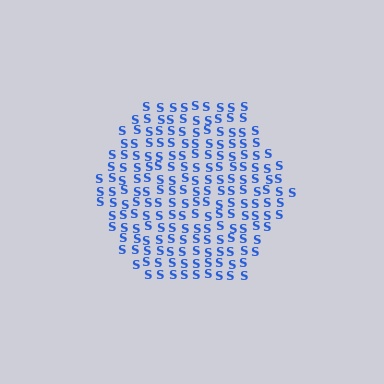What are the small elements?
The small elements are letter S's.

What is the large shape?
The large shape is a hexagon.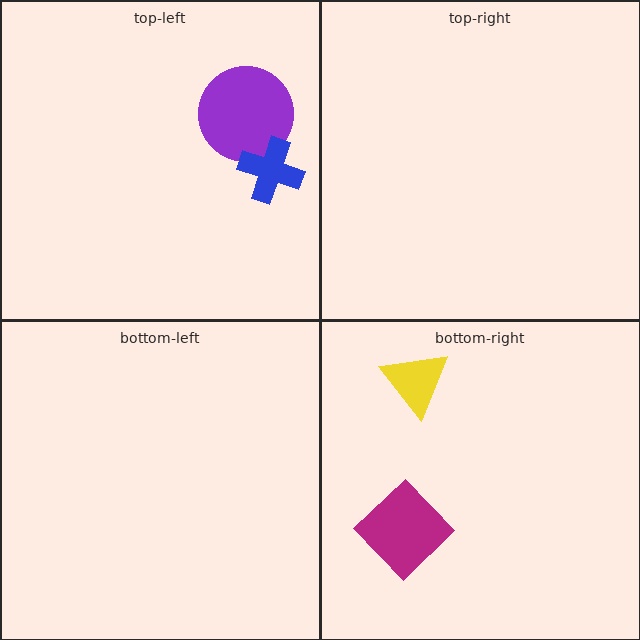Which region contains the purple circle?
The top-left region.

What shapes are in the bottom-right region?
The magenta diamond, the yellow triangle.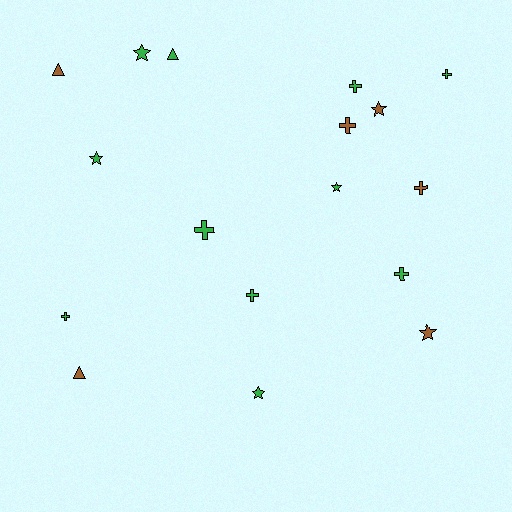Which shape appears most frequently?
Cross, with 8 objects.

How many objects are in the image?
There are 17 objects.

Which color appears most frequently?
Green, with 11 objects.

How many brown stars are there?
There are 2 brown stars.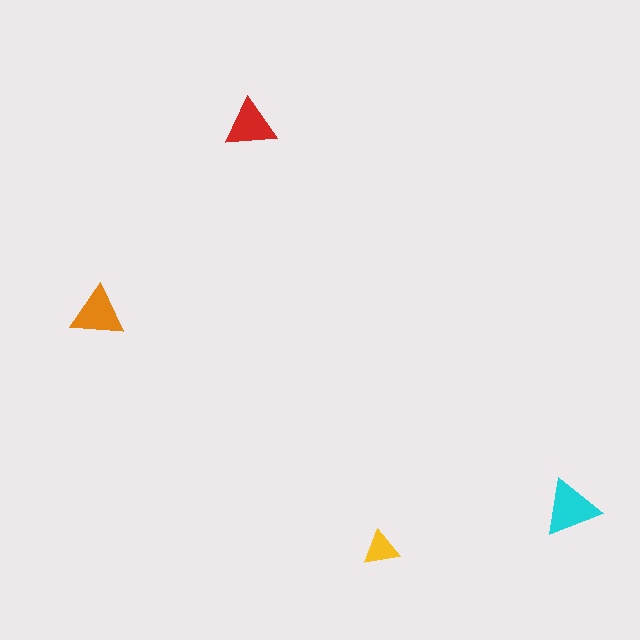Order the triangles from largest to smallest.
the cyan one, the orange one, the red one, the yellow one.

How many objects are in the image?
There are 4 objects in the image.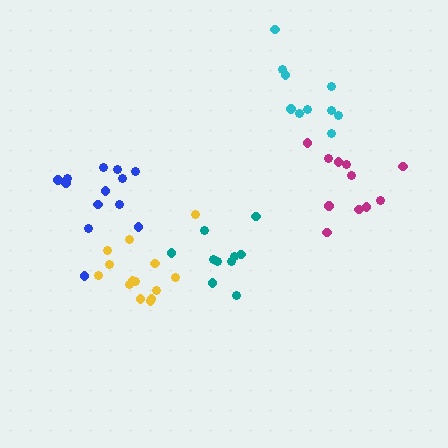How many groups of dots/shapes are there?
There are 5 groups.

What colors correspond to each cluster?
The clusters are colored: cyan, yellow, blue, teal, magenta.